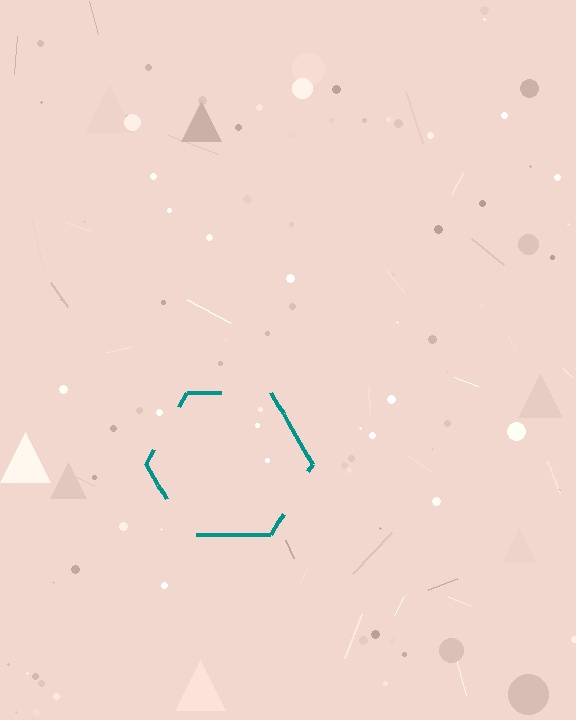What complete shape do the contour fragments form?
The contour fragments form a hexagon.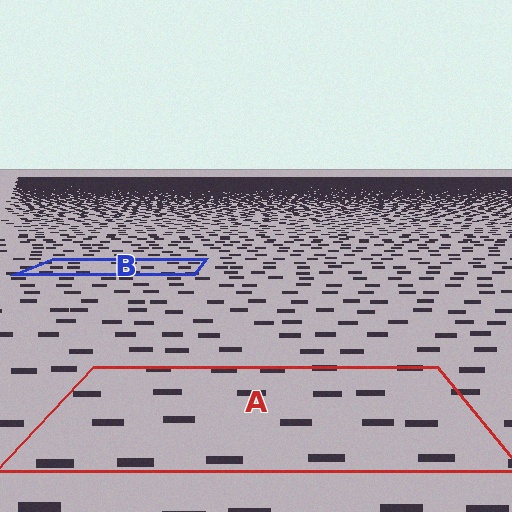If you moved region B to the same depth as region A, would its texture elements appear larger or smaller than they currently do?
They would appear larger. At a closer depth, the same texture elements are projected at a bigger on-screen size.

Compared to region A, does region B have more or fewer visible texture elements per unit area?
Region B has more texture elements per unit area — they are packed more densely because it is farther away.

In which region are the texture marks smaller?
The texture marks are smaller in region B, because it is farther away.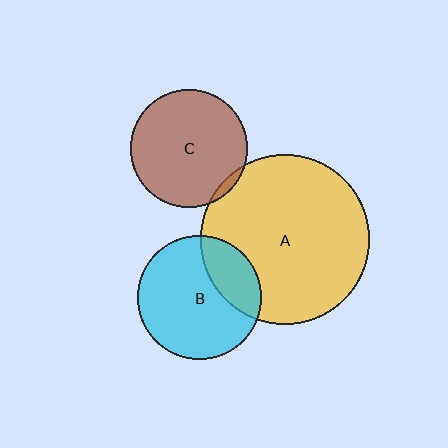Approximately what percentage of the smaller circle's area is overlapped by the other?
Approximately 25%.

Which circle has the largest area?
Circle A (yellow).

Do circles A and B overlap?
Yes.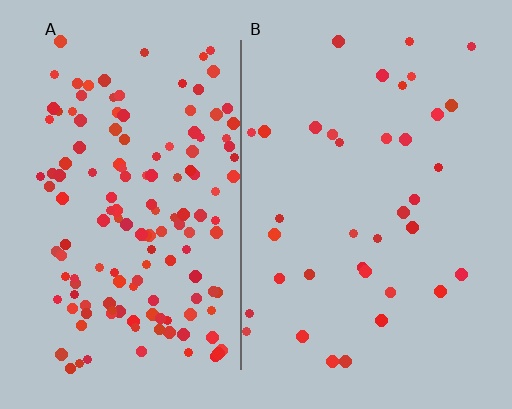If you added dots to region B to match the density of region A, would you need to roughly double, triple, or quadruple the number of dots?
Approximately quadruple.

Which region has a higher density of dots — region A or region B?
A (the left).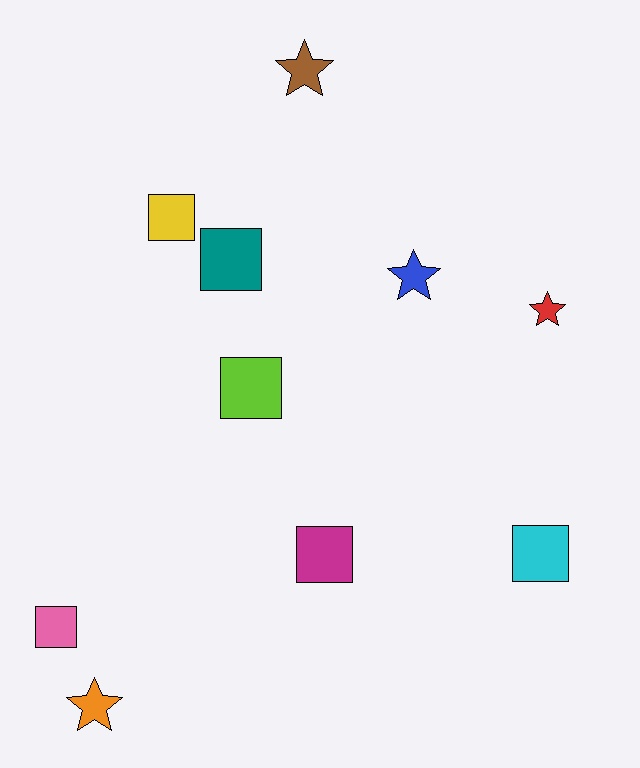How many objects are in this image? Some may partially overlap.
There are 10 objects.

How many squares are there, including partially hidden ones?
There are 6 squares.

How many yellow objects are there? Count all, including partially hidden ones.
There is 1 yellow object.